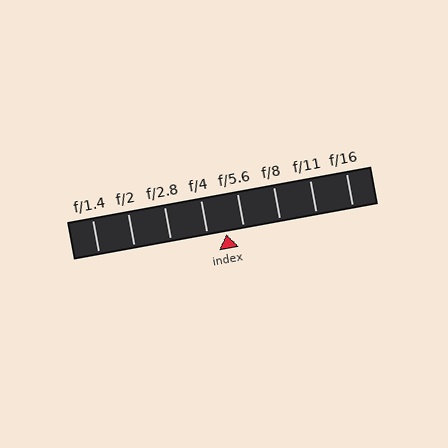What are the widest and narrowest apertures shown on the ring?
The widest aperture shown is f/1.4 and the narrowest is f/16.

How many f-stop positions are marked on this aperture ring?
There are 8 f-stop positions marked.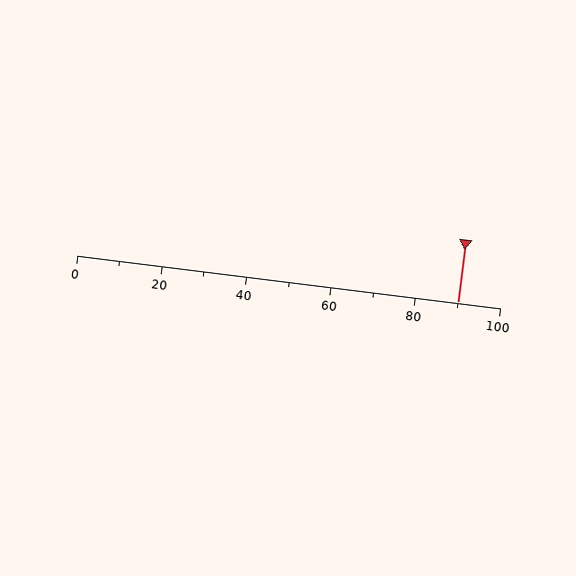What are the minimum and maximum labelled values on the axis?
The axis runs from 0 to 100.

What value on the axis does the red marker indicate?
The marker indicates approximately 90.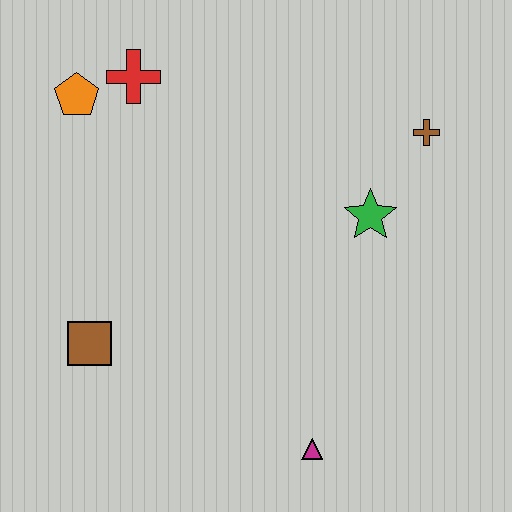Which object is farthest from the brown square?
The brown cross is farthest from the brown square.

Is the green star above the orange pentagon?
No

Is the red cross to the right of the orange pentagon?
Yes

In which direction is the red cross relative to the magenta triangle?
The red cross is above the magenta triangle.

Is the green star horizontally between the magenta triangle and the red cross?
No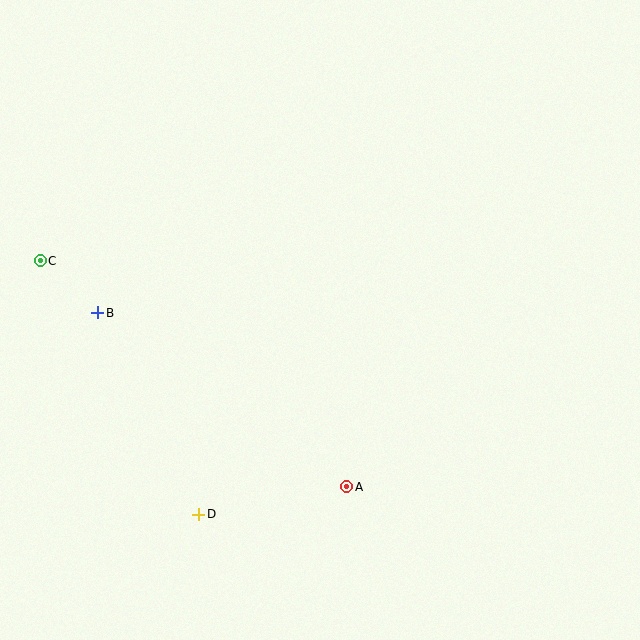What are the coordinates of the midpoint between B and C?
The midpoint between B and C is at (69, 287).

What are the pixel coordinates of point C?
Point C is at (40, 261).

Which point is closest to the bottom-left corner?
Point D is closest to the bottom-left corner.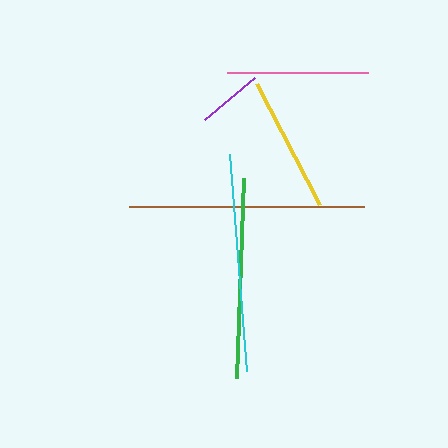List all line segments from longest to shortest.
From longest to shortest: brown, cyan, green, pink, yellow, purple.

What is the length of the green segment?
The green segment is approximately 200 pixels long.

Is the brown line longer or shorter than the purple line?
The brown line is longer than the purple line.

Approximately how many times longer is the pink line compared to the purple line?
The pink line is approximately 2.2 times the length of the purple line.